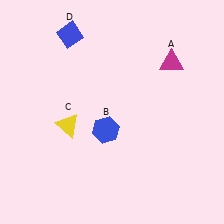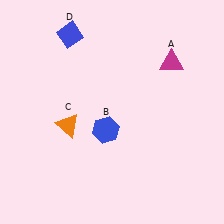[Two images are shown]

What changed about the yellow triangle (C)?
In Image 1, C is yellow. In Image 2, it changed to orange.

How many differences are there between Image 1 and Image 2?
There is 1 difference between the two images.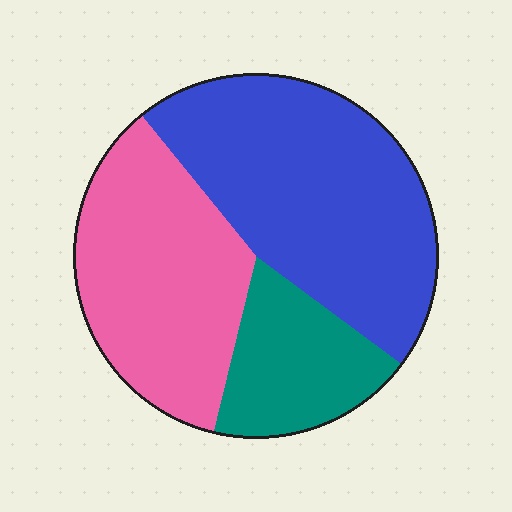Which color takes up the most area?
Blue, at roughly 45%.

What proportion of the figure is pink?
Pink takes up about three eighths (3/8) of the figure.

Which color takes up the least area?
Teal, at roughly 20%.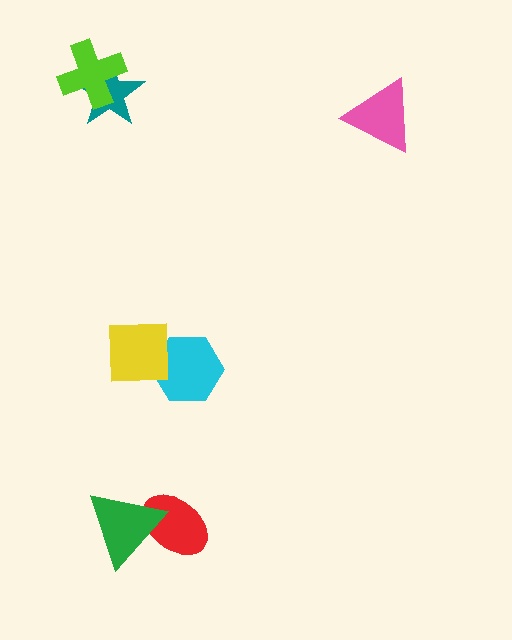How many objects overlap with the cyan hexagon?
1 object overlaps with the cyan hexagon.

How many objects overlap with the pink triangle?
0 objects overlap with the pink triangle.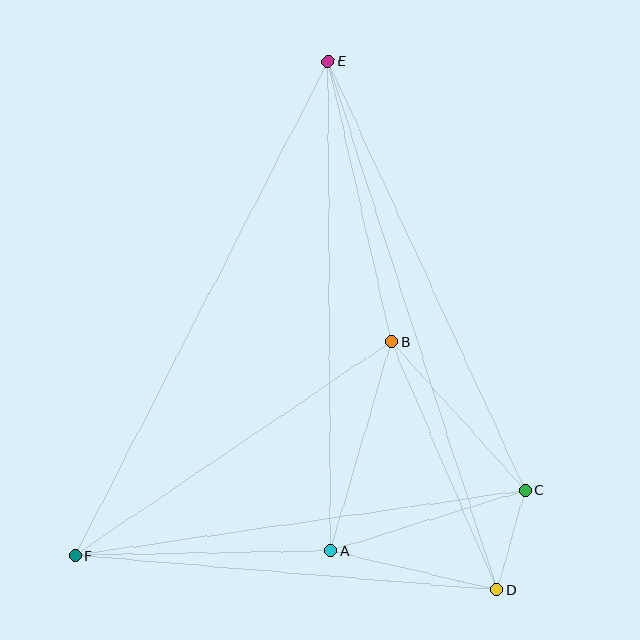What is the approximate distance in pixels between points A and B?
The distance between A and B is approximately 218 pixels.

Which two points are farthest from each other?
Points E and F are farthest from each other.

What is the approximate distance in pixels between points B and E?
The distance between B and E is approximately 287 pixels.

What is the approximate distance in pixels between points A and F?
The distance between A and F is approximately 255 pixels.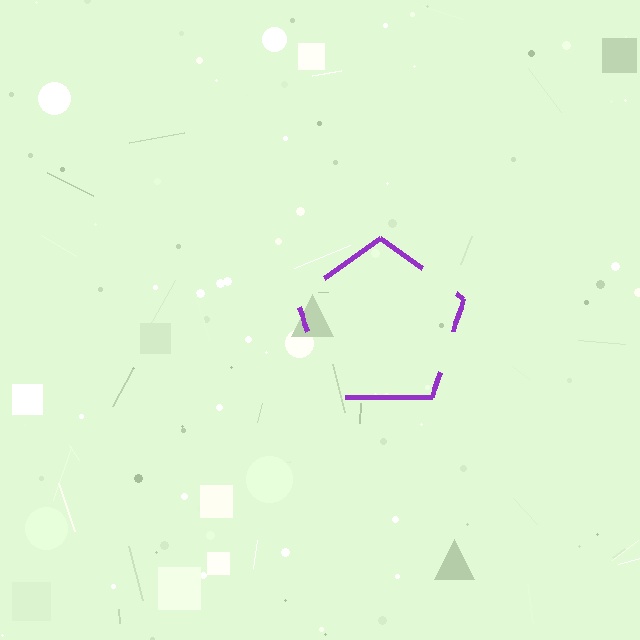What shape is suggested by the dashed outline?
The dashed outline suggests a pentagon.